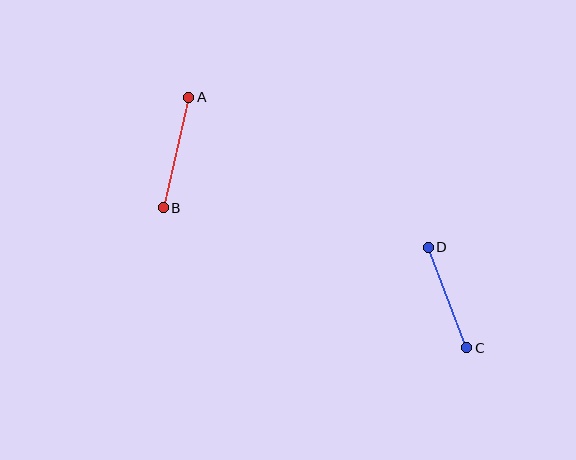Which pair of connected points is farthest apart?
Points A and B are farthest apart.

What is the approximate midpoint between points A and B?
The midpoint is at approximately (176, 153) pixels.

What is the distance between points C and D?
The distance is approximately 108 pixels.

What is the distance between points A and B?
The distance is approximately 113 pixels.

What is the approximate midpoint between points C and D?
The midpoint is at approximately (447, 298) pixels.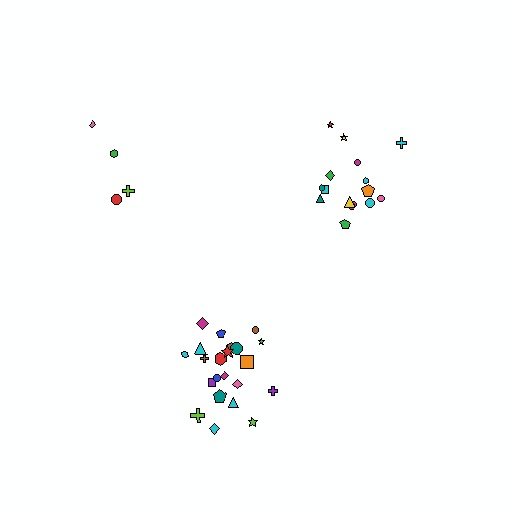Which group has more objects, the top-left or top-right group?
The top-right group.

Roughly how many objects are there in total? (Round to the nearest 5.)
Roughly 40 objects in total.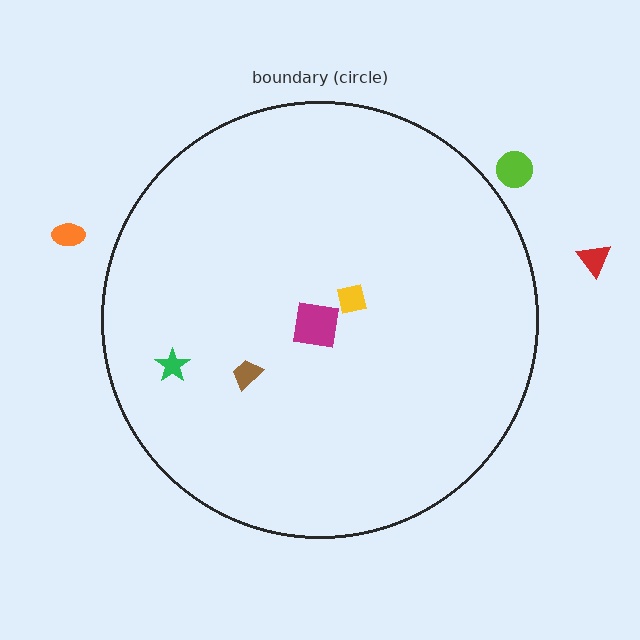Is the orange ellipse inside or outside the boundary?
Outside.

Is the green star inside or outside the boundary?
Inside.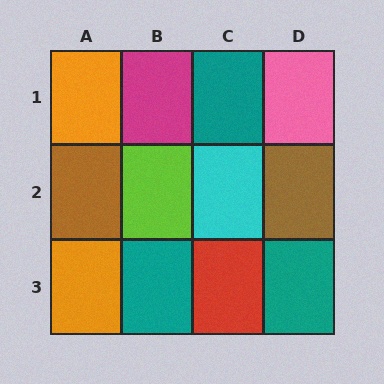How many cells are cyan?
1 cell is cyan.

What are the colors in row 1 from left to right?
Orange, magenta, teal, pink.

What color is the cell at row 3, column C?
Red.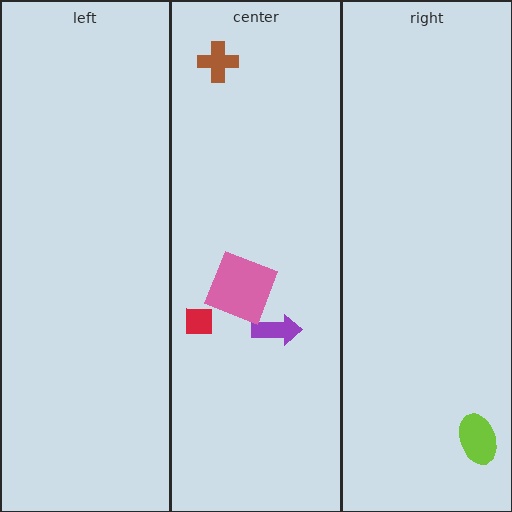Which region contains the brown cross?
The center region.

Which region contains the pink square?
The center region.